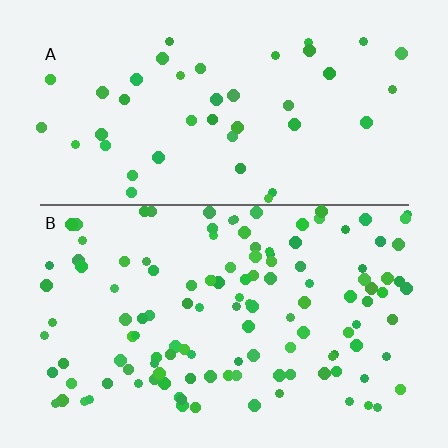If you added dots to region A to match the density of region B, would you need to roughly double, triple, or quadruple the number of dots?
Approximately triple.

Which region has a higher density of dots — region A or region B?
B (the bottom).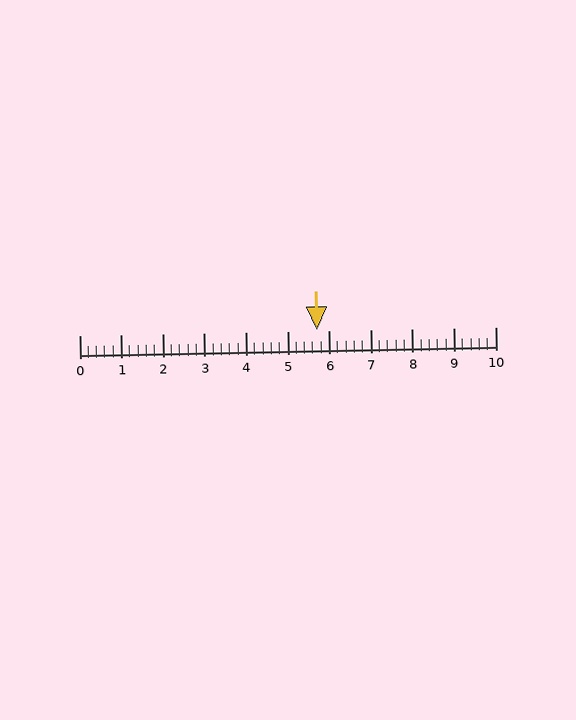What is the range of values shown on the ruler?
The ruler shows values from 0 to 10.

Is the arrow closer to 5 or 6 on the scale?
The arrow is closer to 6.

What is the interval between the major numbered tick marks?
The major tick marks are spaced 1 units apart.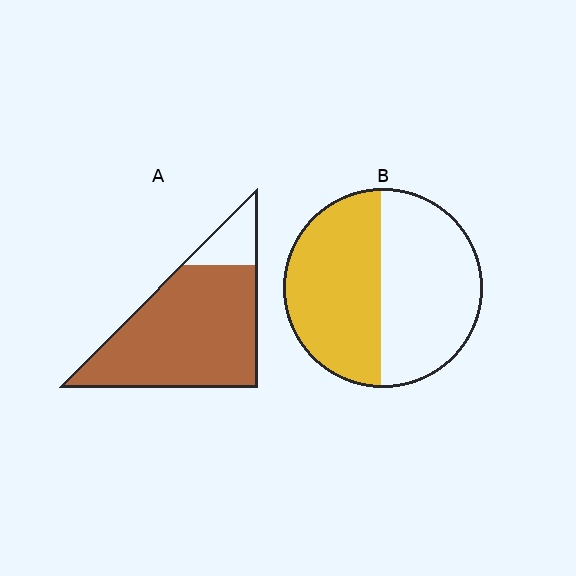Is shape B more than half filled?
Roughly half.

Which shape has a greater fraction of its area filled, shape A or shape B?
Shape A.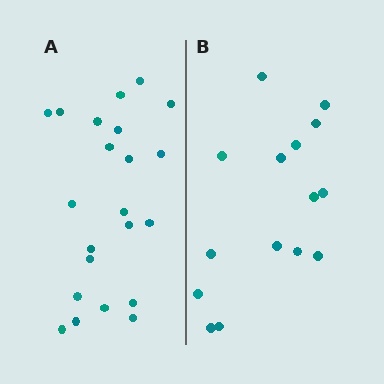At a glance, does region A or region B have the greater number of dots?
Region A (the left region) has more dots.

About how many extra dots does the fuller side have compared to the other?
Region A has roughly 8 or so more dots than region B.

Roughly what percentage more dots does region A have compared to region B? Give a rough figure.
About 45% more.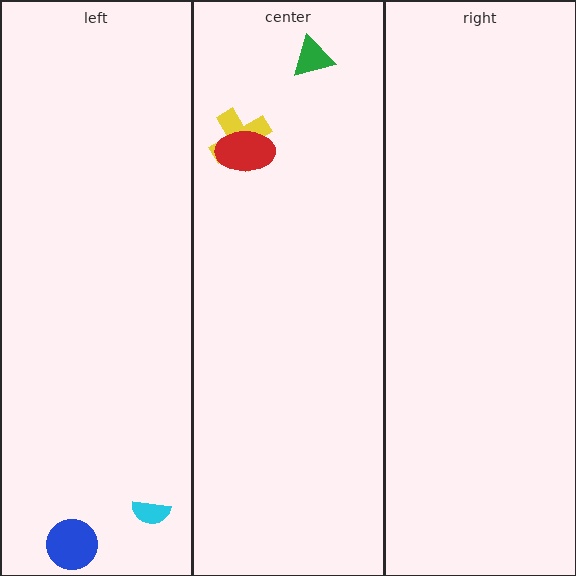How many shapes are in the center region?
3.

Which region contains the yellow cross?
The center region.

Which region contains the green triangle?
The center region.